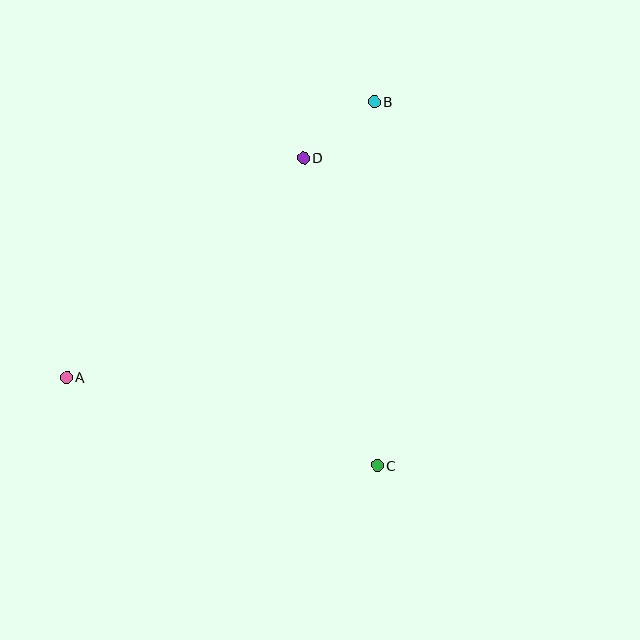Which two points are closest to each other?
Points B and D are closest to each other.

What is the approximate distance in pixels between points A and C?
The distance between A and C is approximately 323 pixels.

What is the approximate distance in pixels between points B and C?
The distance between B and C is approximately 364 pixels.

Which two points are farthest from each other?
Points A and B are farthest from each other.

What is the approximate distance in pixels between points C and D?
The distance between C and D is approximately 316 pixels.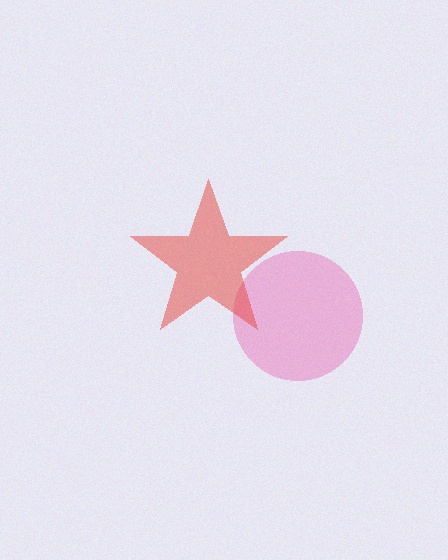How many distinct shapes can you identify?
There are 2 distinct shapes: a pink circle, a red star.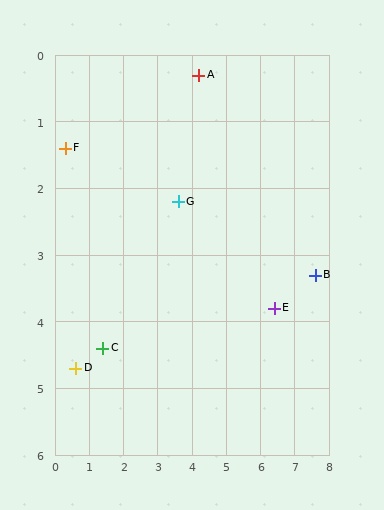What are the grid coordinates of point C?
Point C is at approximately (1.4, 4.4).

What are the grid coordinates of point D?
Point D is at approximately (0.6, 4.7).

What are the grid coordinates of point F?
Point F is at approximately (0.3, 1.4).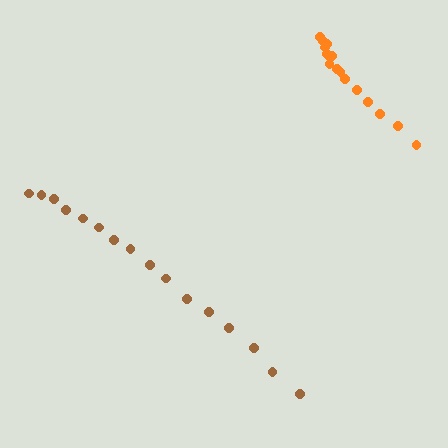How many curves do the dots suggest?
There are 2 distinct paths.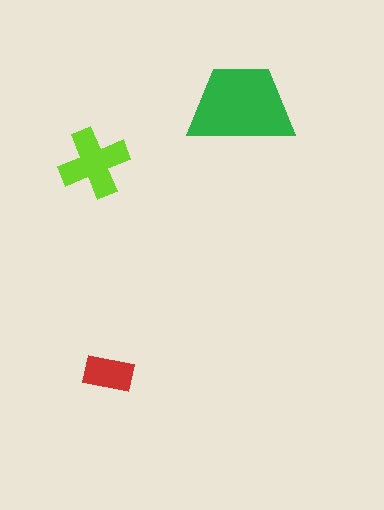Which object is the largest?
The green trapezoid.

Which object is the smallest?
The red rectangle.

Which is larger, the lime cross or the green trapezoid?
The green trapezoid.